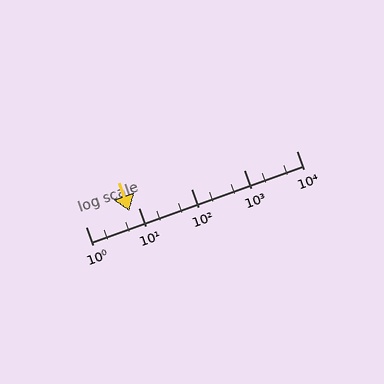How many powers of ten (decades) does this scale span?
The scale spans 4 decades, from 1 to 10000.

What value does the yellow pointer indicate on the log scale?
The pointer indicates approximately 6.7.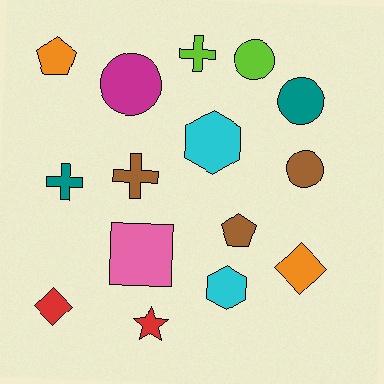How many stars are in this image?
There is 1 star.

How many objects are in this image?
There are 15 objects.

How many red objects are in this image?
There are 2 red objects.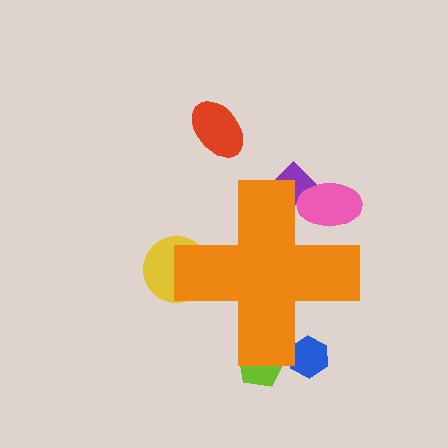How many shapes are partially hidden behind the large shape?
5 shapes are partially hidden.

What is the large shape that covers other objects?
An orange cross.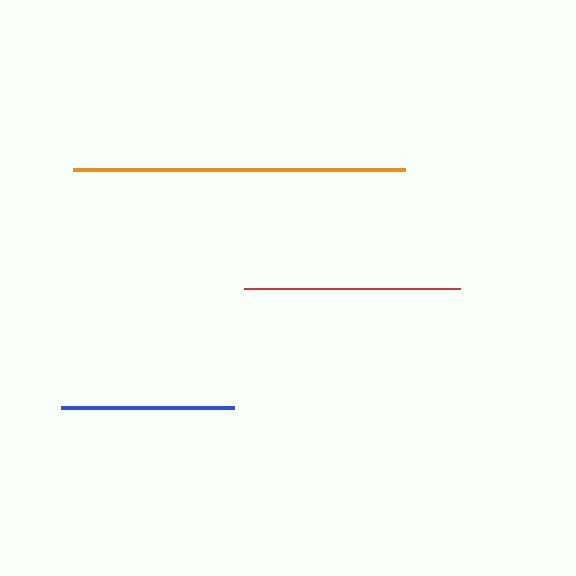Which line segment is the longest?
The orange line is the longest at approximately 332 pixels.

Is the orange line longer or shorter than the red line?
The orange line is longer than the red line.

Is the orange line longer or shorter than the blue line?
The orange line is longer than the blue line.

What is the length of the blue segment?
The blue segment is approximately 173 pixels long.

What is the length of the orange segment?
The orange segment is approximately 332 pixels long.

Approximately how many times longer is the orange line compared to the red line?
The orange line is approximately 1.5 times the length of the red line.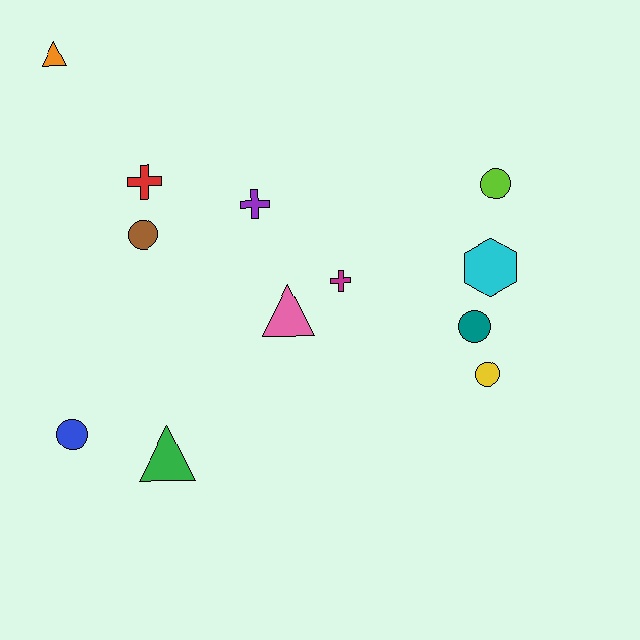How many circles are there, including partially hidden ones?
There are 5 circles.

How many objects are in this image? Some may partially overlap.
There are 12 objects.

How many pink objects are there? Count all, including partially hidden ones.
There is 1 pink object.